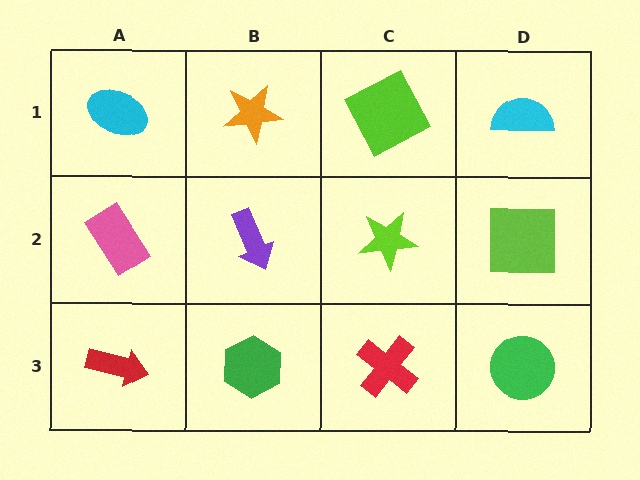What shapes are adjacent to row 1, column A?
A pink rectangle (row 2, column A), an orange star (row 1, column B).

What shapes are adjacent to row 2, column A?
A cyan ellipse (row 1, column A), a red arrow (row 3, column A), a purple arrow (row 2, column B).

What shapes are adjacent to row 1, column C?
A lime star (row 2, column C), an orange star (row 1, column B), a cyan semicircle (row 1, column D).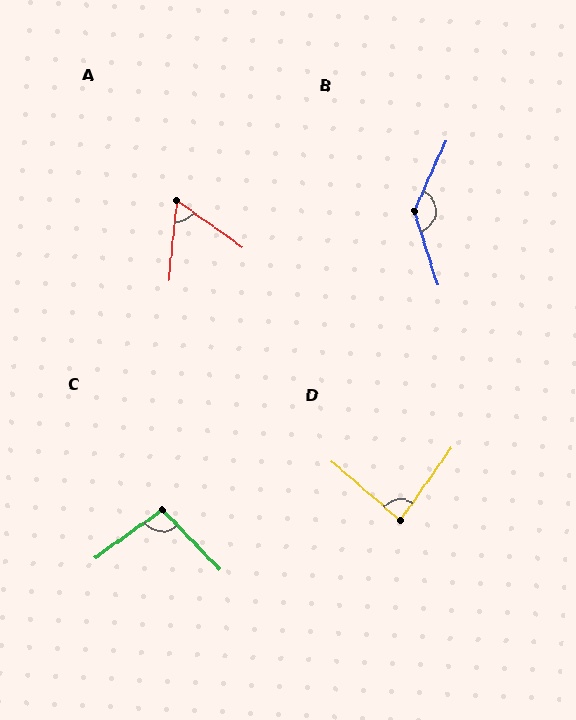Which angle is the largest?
B, at approximately 138 degrees.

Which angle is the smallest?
A, at approximately 60 degrees.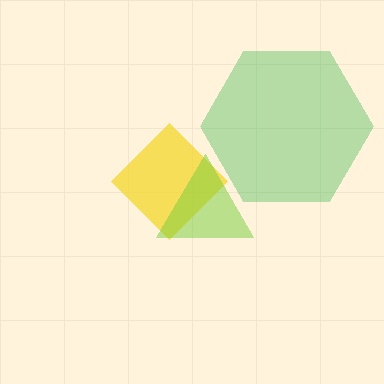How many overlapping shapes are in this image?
There are 3 overlapping shapes in the image.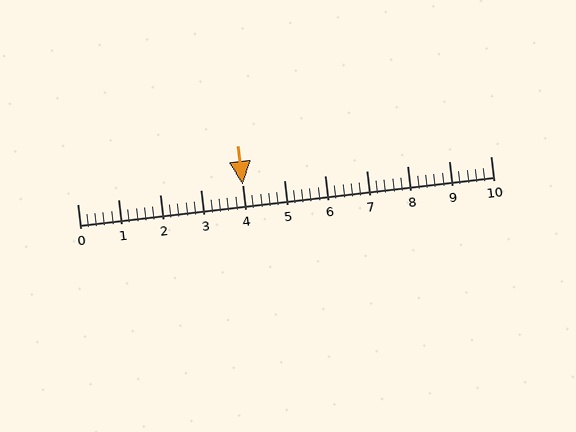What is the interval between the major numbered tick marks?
The major tick marks are spaced 1 units apart.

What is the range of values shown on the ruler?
The ruler shows values from 0 to 10.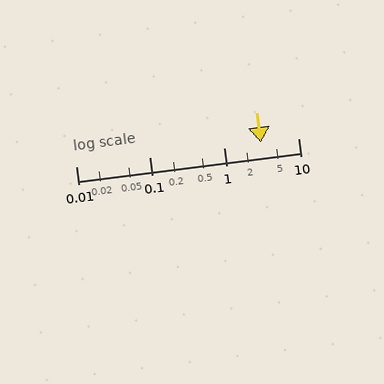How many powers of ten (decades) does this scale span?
The scale spans 3 decades, from 0.01 to 10.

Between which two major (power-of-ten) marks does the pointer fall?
The pointer is between 1 and 10.